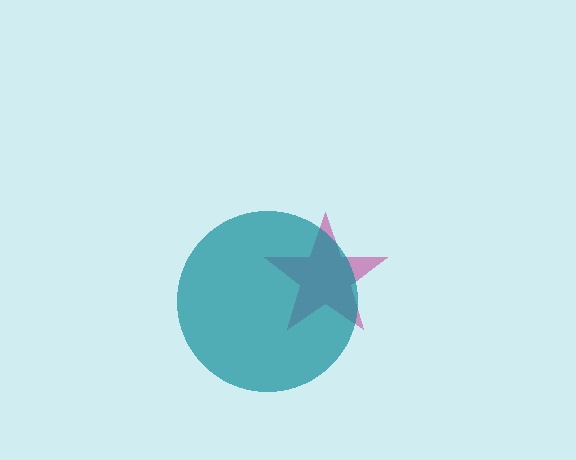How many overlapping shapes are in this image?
There are 2 overlapping shapes in the image.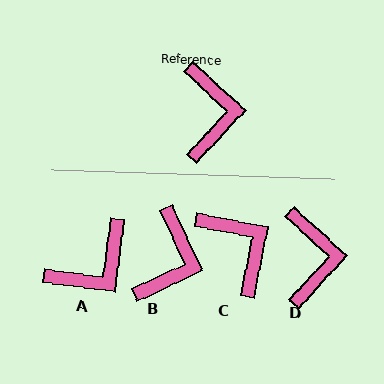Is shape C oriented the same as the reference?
No, it is off by about 32 degrees.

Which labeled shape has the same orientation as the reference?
D.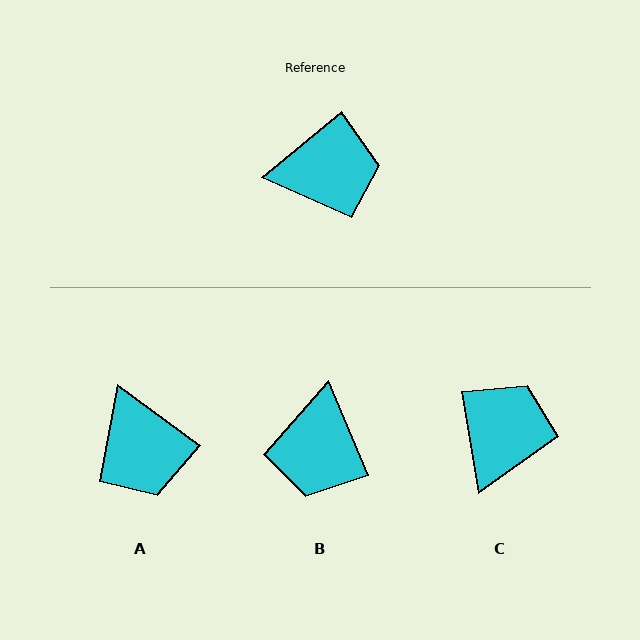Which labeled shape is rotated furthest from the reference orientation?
B, about 107 degrees away.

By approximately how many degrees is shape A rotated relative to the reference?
Approximately 76 degrees clockwise.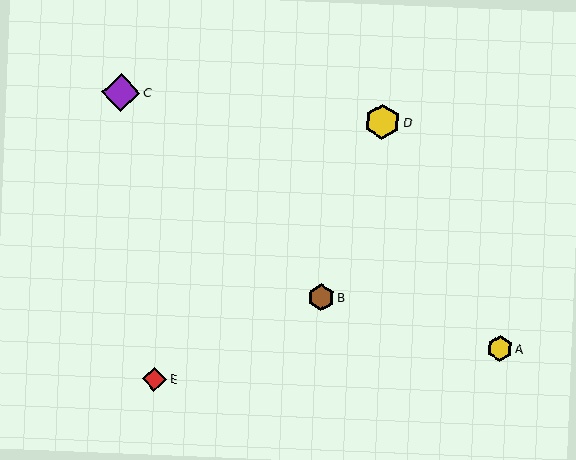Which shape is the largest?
The purple diamond (labeled C) is the largest.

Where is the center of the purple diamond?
The center of the purple diamond is at (121, 93).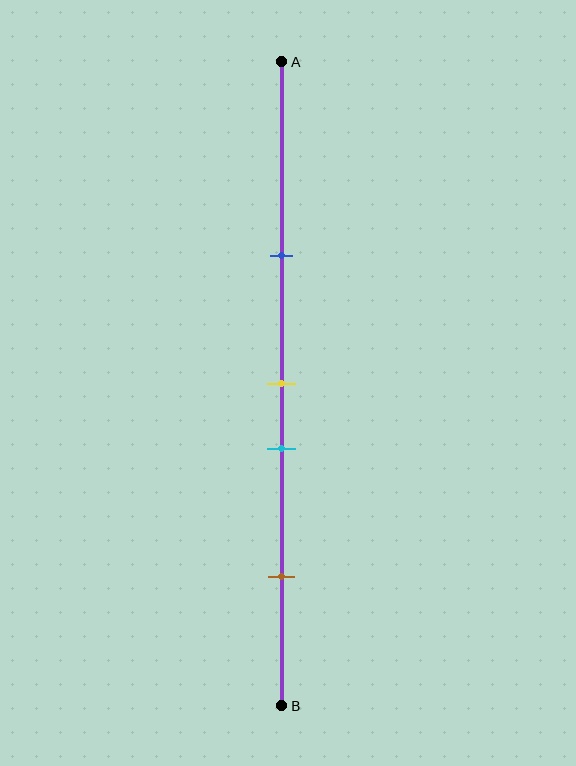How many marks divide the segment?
There are 4 marks dividing the segment.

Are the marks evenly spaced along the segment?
No, the marks are not evenly spaced.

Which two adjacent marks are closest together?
The yellow and cyan marks are the closest adjacent pair.